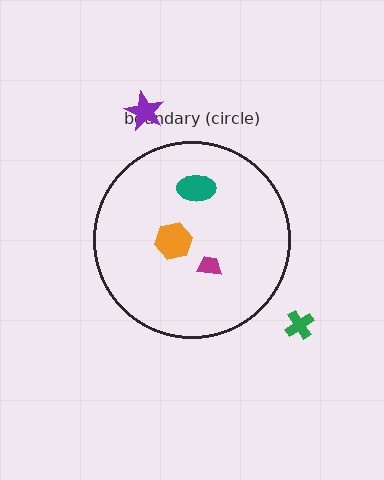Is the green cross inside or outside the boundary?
Outside.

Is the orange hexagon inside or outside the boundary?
Inside.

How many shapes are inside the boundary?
3 inside, 2 outside.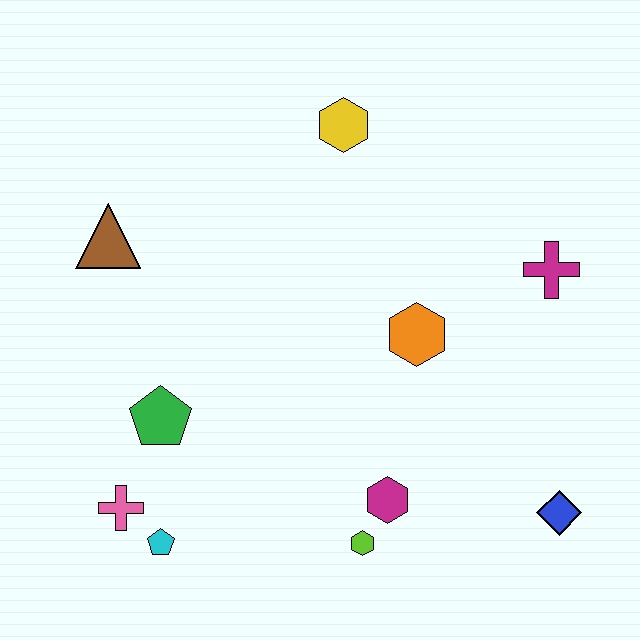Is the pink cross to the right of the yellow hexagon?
No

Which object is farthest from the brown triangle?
The blue diamond is farthest from the brown triangle.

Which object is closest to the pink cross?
The cyan pentagon is closest to the pink cross.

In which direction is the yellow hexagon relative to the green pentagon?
The yellow hexagon is above the green pentagon.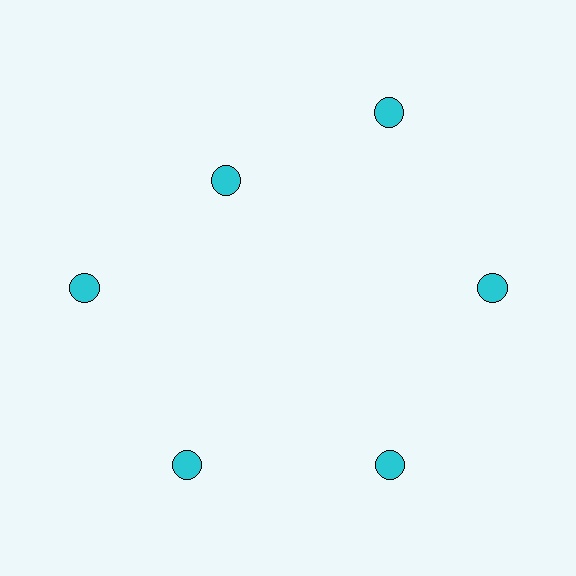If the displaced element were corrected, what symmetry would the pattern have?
It would have 6-fold rotational symmetry — the pattern would map onto itself every 60 degrees.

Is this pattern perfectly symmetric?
No. The 6 cyan circles are arranged in a ring, but one element near the 11 o'clock position is pulled inward toward the center, breaking the 6-fold rotational symmetry.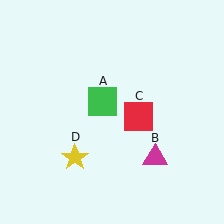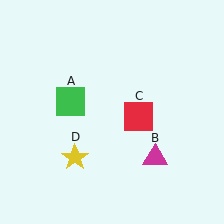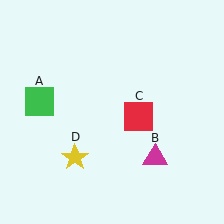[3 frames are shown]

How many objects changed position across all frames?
1 object changed position: green square (object A).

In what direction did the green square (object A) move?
The green square (object A) moved left.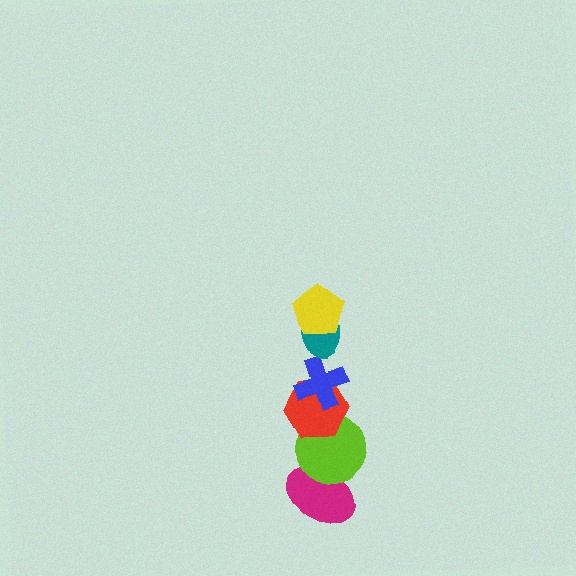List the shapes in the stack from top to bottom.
From top to bottom: the yellow pentagon, the teal ellipse, the blue cross, the red hexagon, the lime circle, the magenta ellipse.